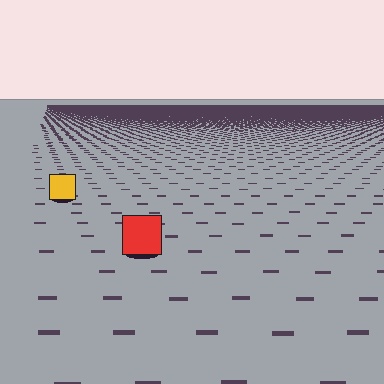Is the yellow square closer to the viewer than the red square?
No. The red square is closer — you can tell from the texture gradient: the ground texture is coarser near it.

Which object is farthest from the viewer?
The yellow square is farthest from the viewer. It appears smaller and the ground texture around it is denser.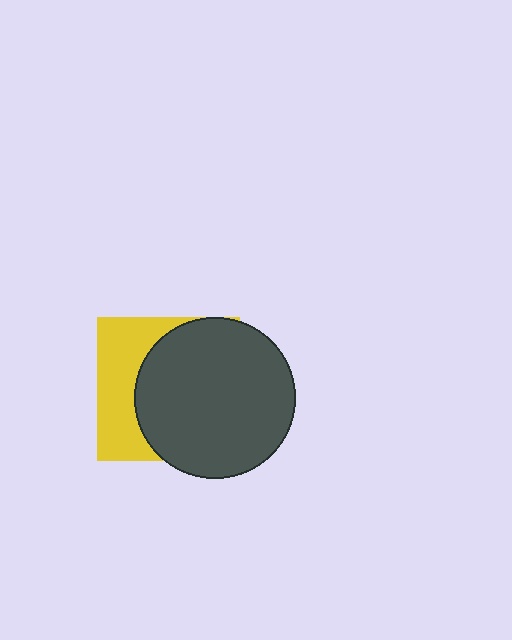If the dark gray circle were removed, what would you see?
You would see the complete yellow square.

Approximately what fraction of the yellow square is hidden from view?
Roughly 65% of the yellow square is hidden behind the dark gray circle.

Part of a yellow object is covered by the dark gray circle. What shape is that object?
It is a square.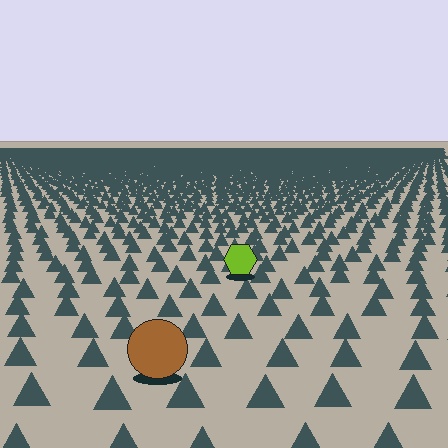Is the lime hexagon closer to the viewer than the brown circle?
No. The brown circle is closer — you can tell from the texture gradient: the ground texture is coarser near it.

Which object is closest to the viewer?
The brown circle is closest. The texture marks near it are larger and more spread out.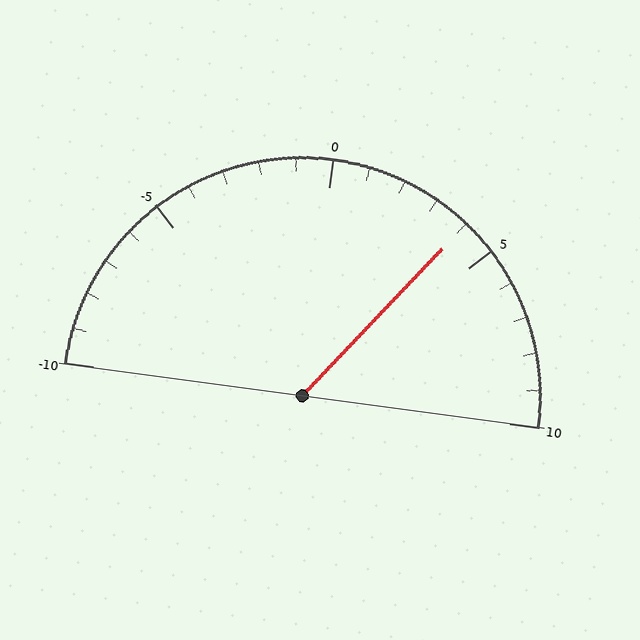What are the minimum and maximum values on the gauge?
The gauge ranges from -10 to 10.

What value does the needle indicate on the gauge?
The needle indicates approximately 4.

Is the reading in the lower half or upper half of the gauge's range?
The reading is in the upper half of the range (-10 to 10).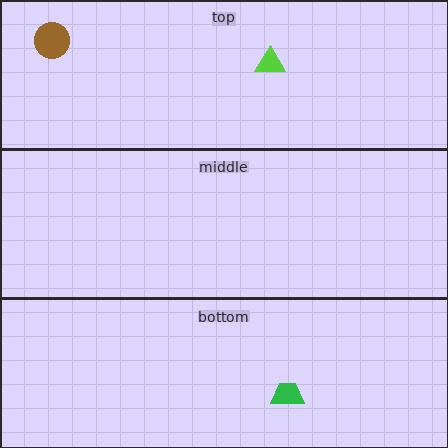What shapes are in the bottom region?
The green trapezoid.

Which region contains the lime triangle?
The top region.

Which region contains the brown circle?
The top region.